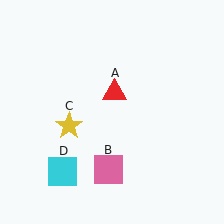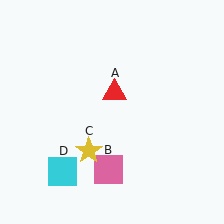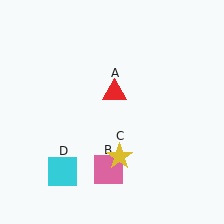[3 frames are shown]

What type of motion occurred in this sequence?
The yellow star (object C) rotated counterclockwise around the center of the scene.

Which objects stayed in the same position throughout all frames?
Red triangle (object A) and pink square (object B) and cyan square (object D) remained stationary.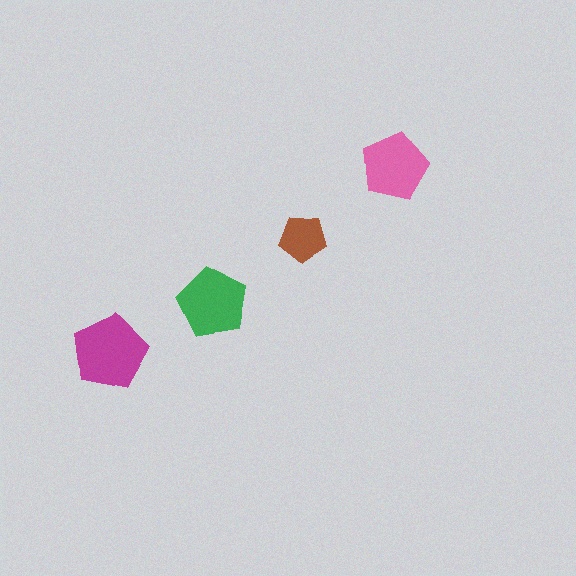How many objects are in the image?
There are 4 objects in the image.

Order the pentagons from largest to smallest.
the magenta one, the green one, the pink one, the brown one.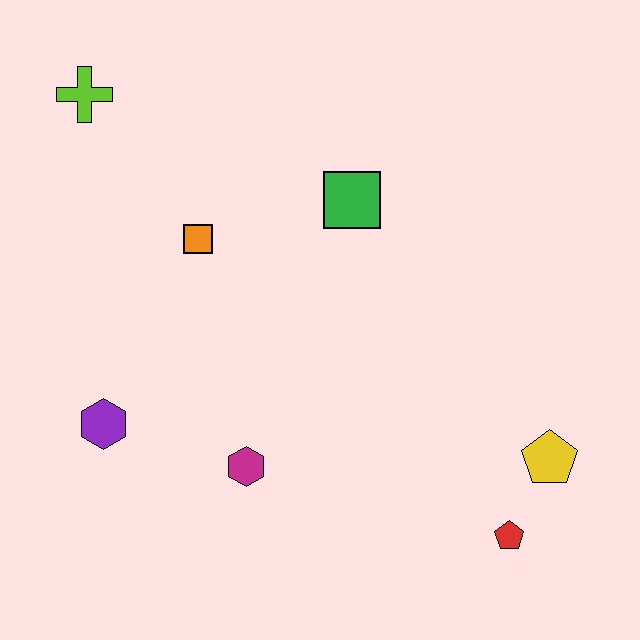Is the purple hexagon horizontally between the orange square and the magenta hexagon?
No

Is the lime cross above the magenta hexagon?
Yes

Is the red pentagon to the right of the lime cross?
Yes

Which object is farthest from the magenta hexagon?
The lime cross is farthest from the magenta hexagon.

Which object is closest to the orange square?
The green square is closest to the orange square.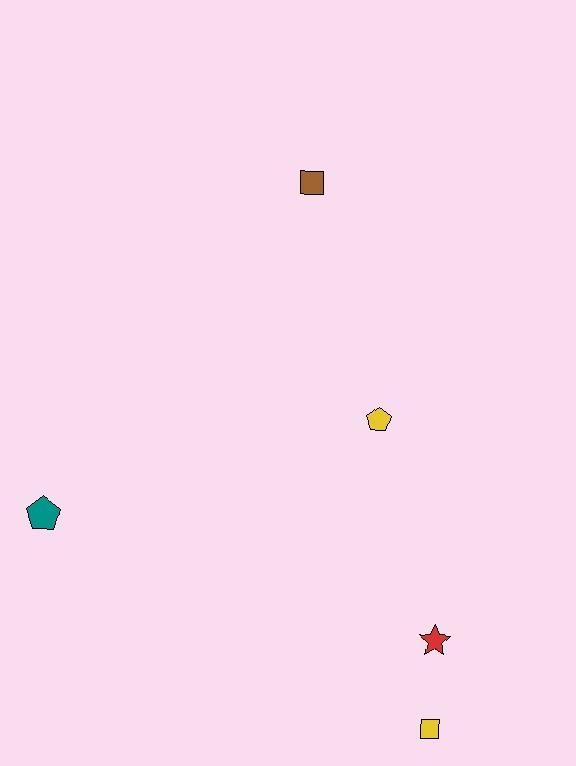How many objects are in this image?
There are 5 objects.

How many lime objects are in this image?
There are no lime objects.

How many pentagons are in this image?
There are 2 pentagons.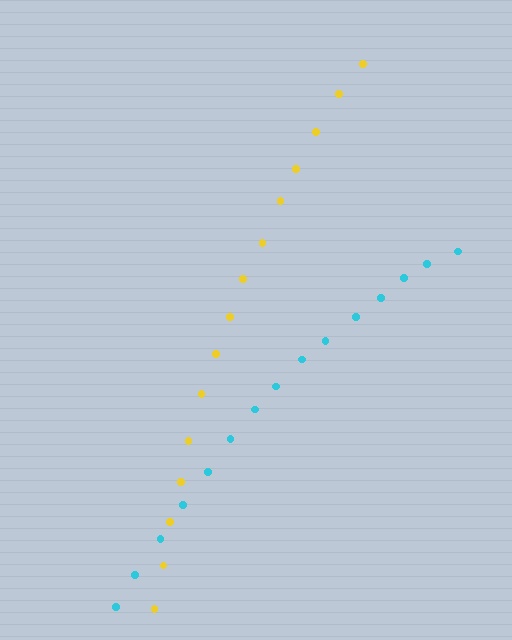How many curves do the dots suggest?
There are 2 distinct paths.